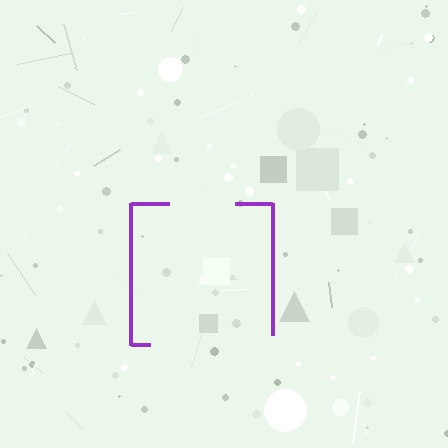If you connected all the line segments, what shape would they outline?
They would outline a square.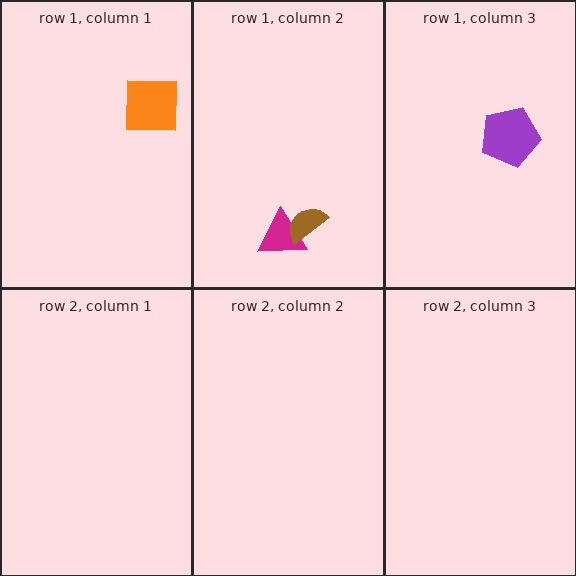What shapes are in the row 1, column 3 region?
The purple pentagon.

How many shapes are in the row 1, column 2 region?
2.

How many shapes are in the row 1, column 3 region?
1.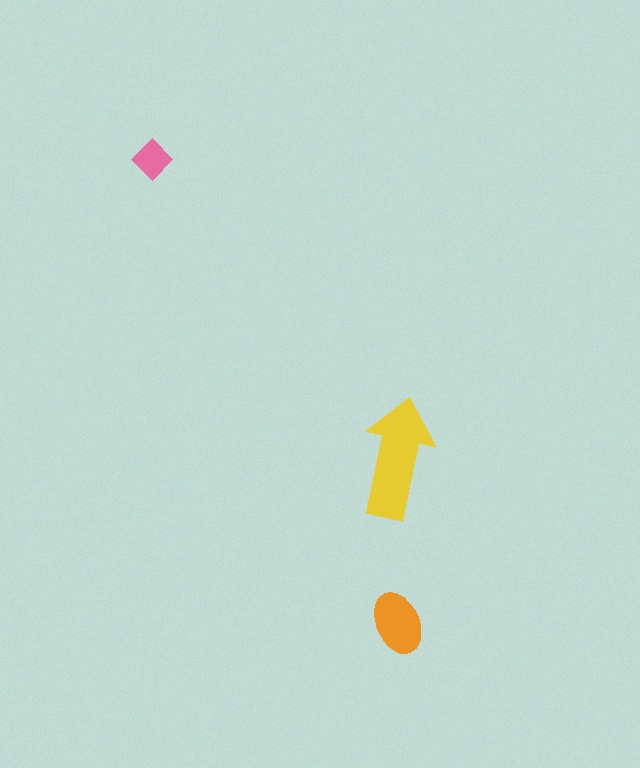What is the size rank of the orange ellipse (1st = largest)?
2nd.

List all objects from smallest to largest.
The pink diamond, the orange ellipse, the yellow arrow.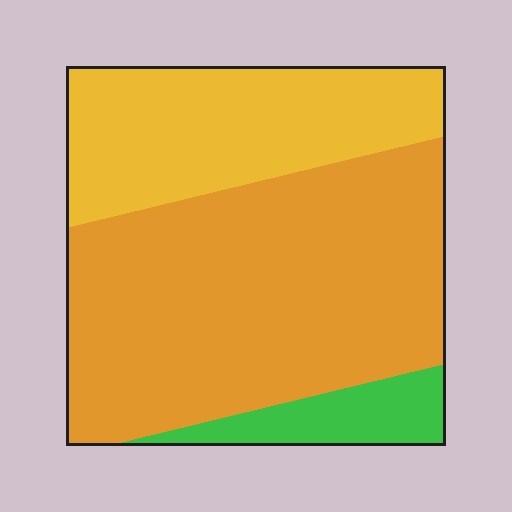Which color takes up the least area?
Green, at roughly 10%.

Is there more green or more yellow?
Yellow.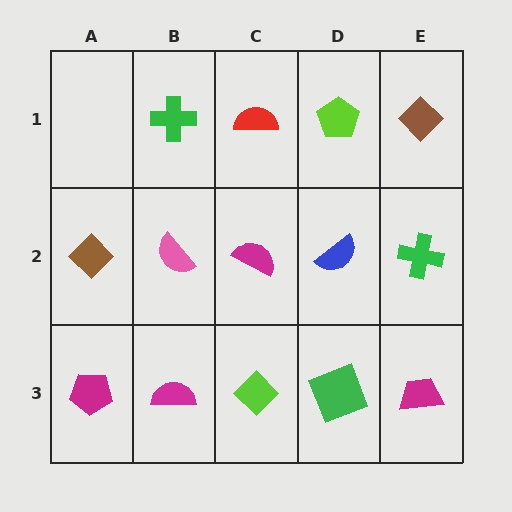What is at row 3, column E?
A magenta trapezoid.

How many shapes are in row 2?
5 shapes.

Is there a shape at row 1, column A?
No, that cell is empty.